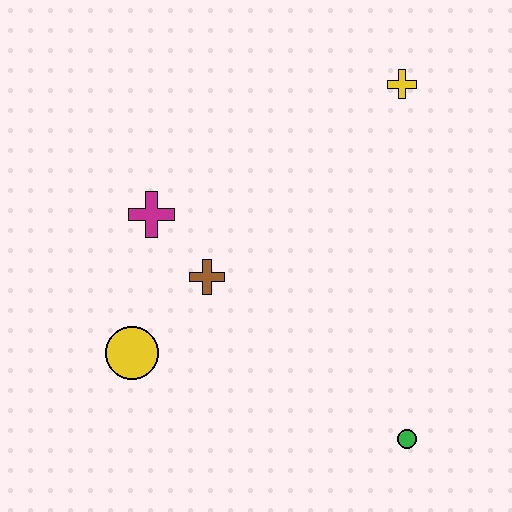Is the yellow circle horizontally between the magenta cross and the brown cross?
No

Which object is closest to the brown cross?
The magenta cross is closest to the brown cross.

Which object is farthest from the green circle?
The yellow cross is farthest from the green circle.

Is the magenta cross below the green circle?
No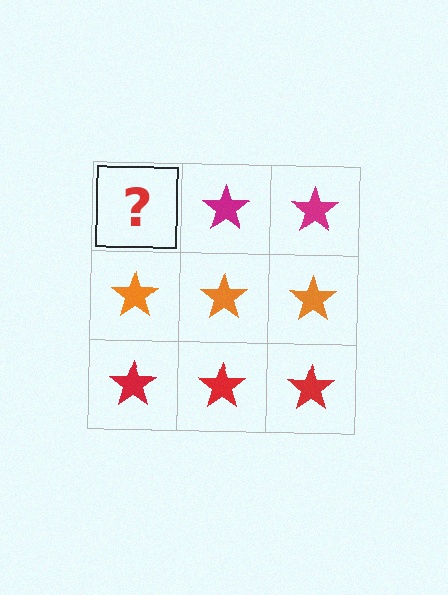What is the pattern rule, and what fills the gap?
The rule is that each row has a consistent color. The gap should be filled with a magenta star.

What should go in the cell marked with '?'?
The missing cell should contain a magenta star.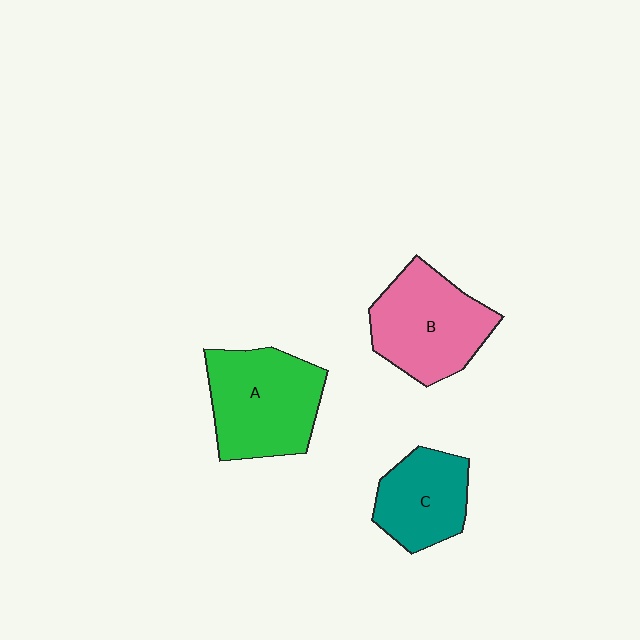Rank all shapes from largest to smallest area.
From largest to smallest: A (green), B (pink), C (teal).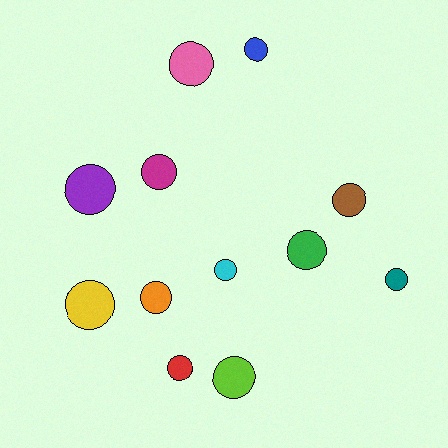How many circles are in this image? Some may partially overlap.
There are 12 circles.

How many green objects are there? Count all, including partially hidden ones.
There is 1 green object.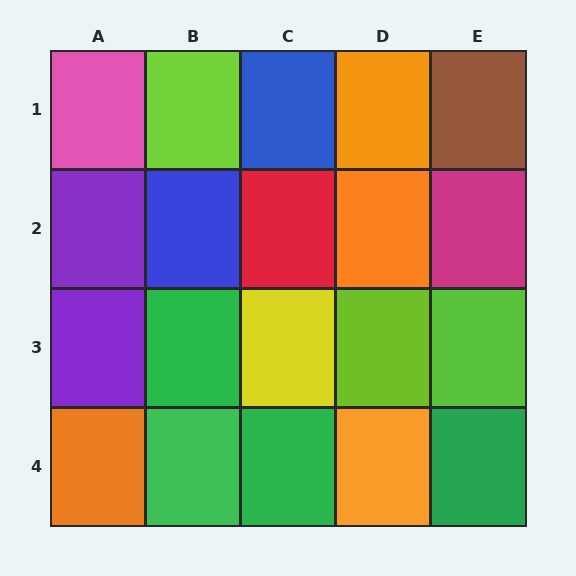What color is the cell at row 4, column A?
Orange.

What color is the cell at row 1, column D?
Orange.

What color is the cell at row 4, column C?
Green.